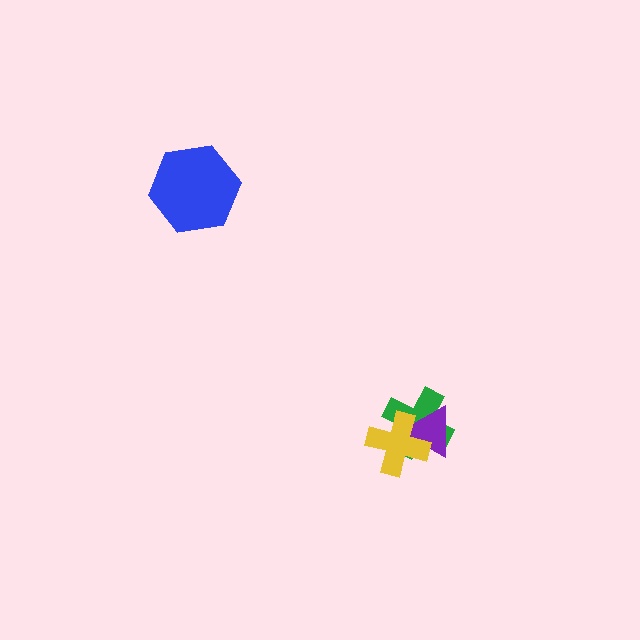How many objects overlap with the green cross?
2 objects overlap with the green cross.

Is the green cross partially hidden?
Yes, it is partially covered by another shape.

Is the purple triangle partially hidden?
Yes, it is partially covered by another shape.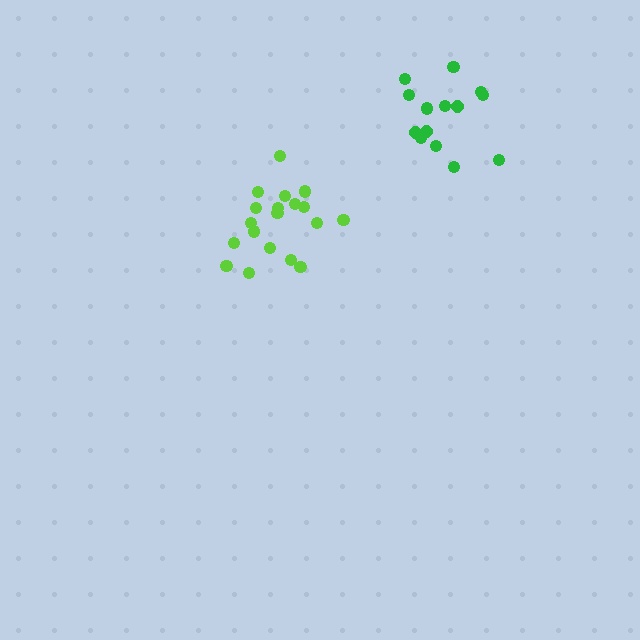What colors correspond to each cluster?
The clusters are colored: green, lime.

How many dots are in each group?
Group 1: 14 dots, Group 2: 19 dots (33 total).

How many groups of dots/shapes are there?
There are 2 groups.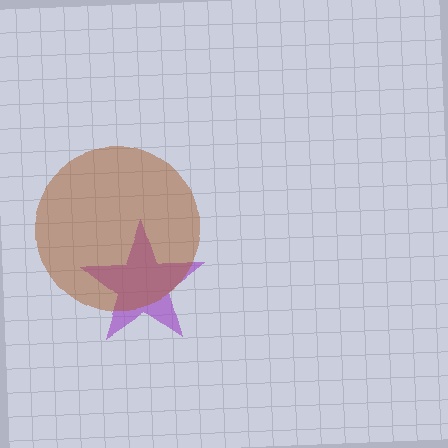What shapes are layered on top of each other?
The layered shapes are: a purple star, a brown circle.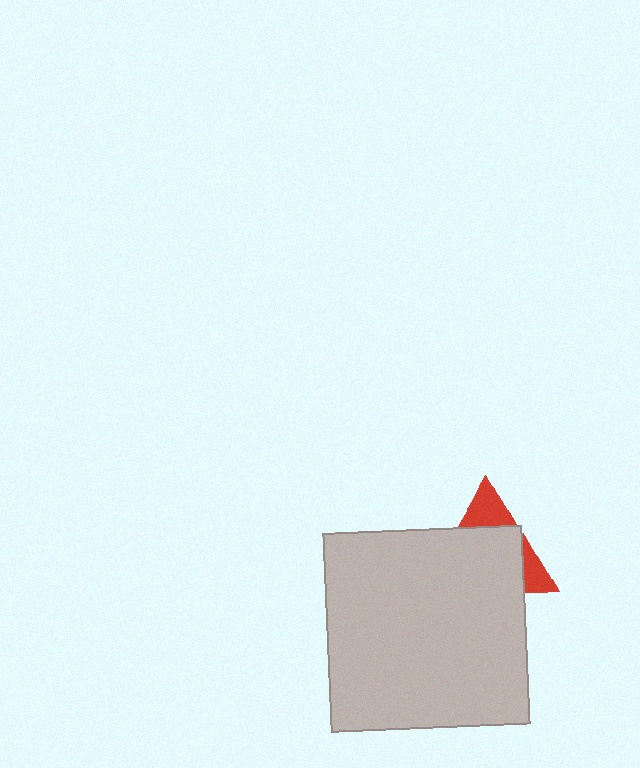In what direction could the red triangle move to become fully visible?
The red triangle could move up. That would shift it out from behind the light gray square entirely.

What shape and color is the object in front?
The object in front is a light gray square.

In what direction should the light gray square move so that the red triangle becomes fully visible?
The light gray square should move down. That is the shortest direction to clear the overlap and leave the red triangle fully visible.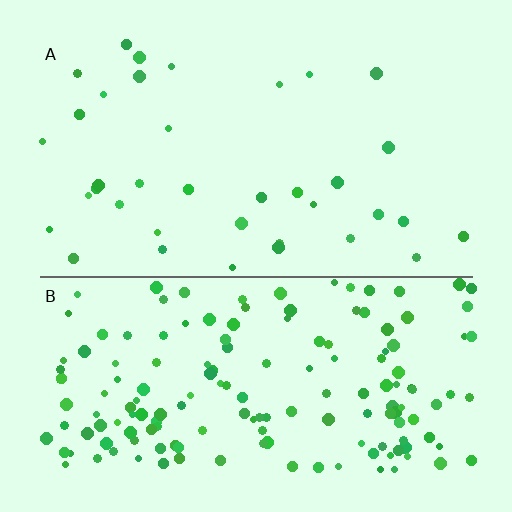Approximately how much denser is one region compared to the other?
Approximately 4.5× — region B over region A.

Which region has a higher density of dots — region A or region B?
B (the bottom).